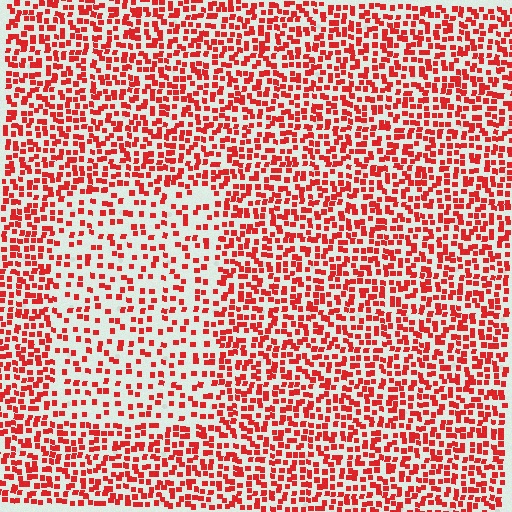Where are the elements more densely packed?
The elements are more densely packed outside the rectangle boundary.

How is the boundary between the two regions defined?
The boundary is defined by a change in element density (approximately 1.9x ratio). All elements are the same color, size, and shape.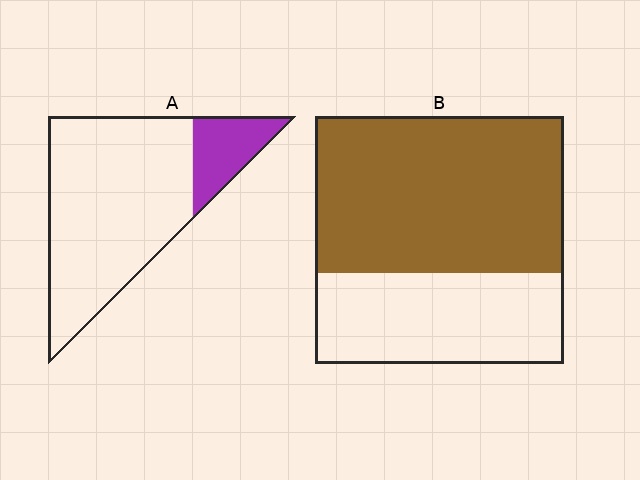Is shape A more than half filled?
No.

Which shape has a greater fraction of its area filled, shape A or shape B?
Shape B.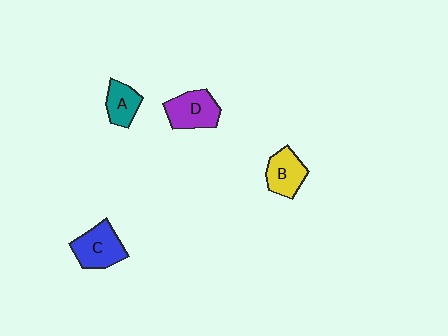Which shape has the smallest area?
Shape A (teal).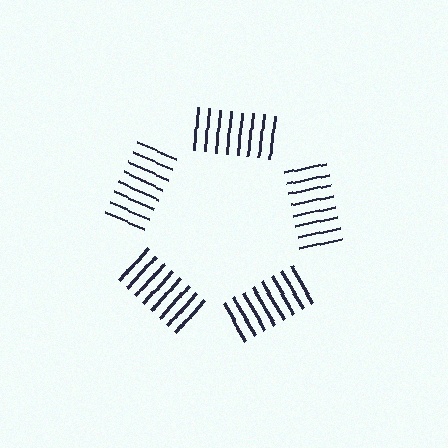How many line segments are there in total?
40 — 8 along each of the 5 edges.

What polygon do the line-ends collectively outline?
An illusory pentagon — the line segments terminate on its edges but no continuous stroke is drawn.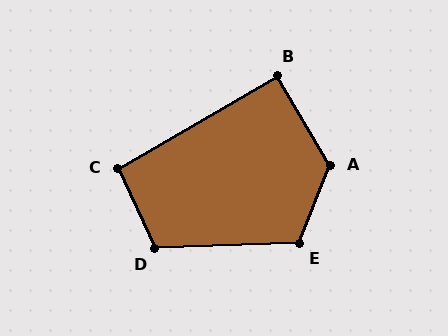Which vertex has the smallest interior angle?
B, at approximately 91 degrees.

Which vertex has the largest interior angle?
A, at approximately 128 degrees.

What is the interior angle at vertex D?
Approximately 113 degrees (obtuse).